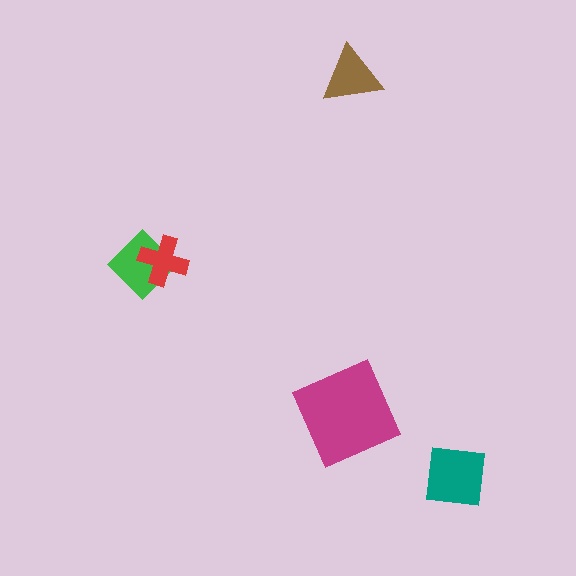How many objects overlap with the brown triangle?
0 objects overlap with the brown triangle.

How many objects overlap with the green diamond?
1 object overlaps with the green diamond.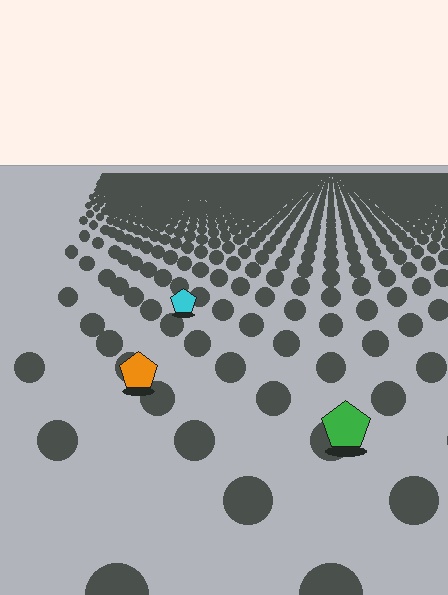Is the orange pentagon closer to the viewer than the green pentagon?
No. The green pentagon is closer — you can tell from the texture gradient: the ground texture is coarser near it.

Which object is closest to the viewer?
The green pentagon is closest. The texture marks near it are larger and more spread out.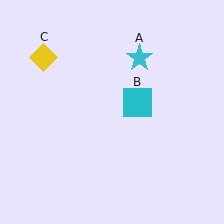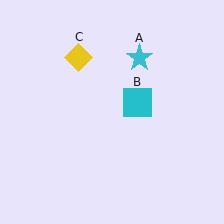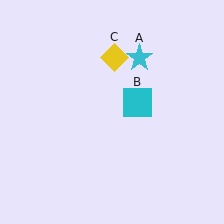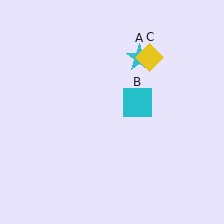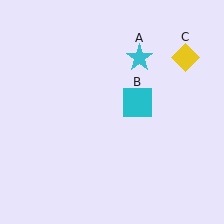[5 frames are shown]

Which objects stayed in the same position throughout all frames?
Cyan star (object A) and cyan square (object B) remained stationary.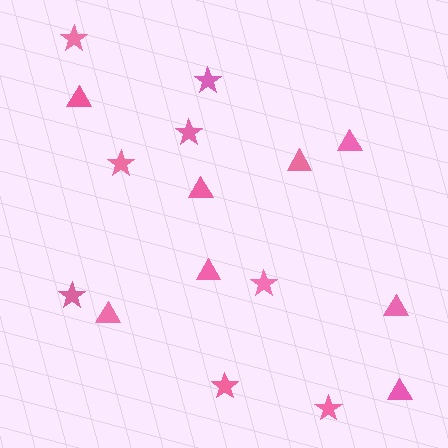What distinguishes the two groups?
There are 2 groups: one group of stars (8) and one group of triangles (8).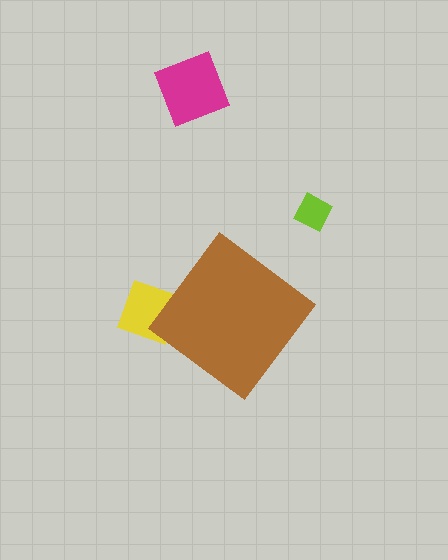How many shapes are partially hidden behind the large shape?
1 shape is partially hidden.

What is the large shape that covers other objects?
A brown diamond.